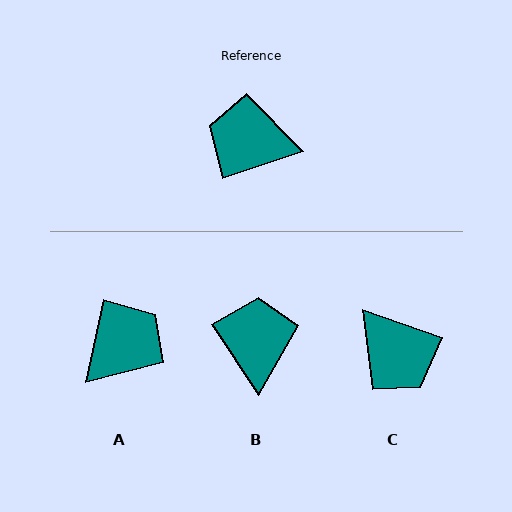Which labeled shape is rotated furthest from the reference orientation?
C, about 142 degrees away.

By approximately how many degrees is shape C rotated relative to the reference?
Approximately 142 degrees counter-clockwise.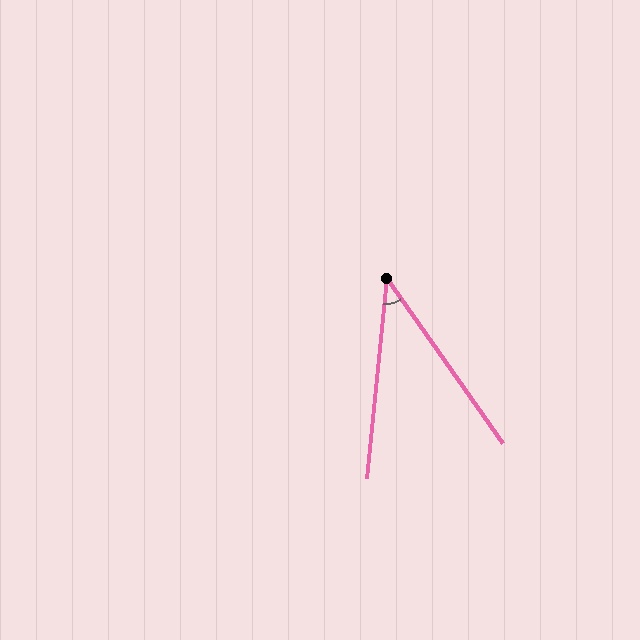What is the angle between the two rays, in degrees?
Approximately 41 degrees.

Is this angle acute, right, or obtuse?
It is acute.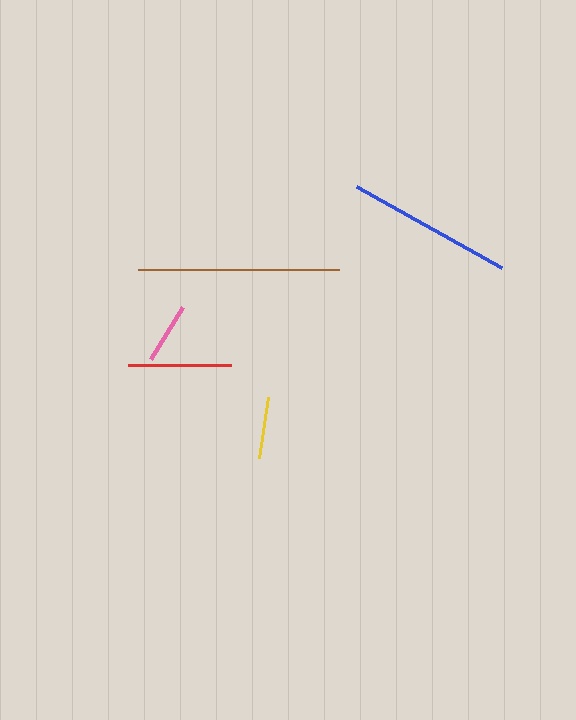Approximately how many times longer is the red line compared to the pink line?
The red line is approximately 1.7 times the length of the pink line.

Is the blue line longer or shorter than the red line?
The blue line is longer than the red line.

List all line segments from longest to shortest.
From longest to shortest: brown, blue, red, yellow, pink.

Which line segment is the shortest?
The pink line is the shortest at approximately 61 pixels.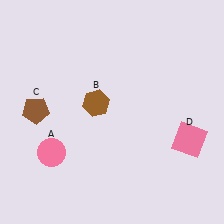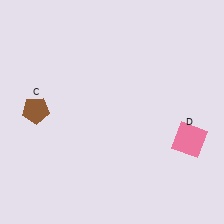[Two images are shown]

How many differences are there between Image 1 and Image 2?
There are 2 differences between the two images.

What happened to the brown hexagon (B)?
The brown hexagon (B) was removed in Image 2. It was in the top-left area of Image 1.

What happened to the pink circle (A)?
The pink circle (A) was removed in Image 2. It was in the bottom-left area of Image 1.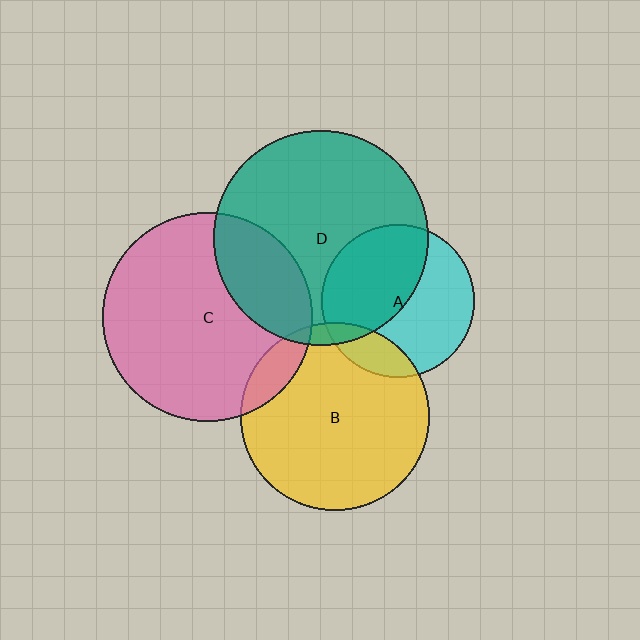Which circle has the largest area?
Circle D (teal).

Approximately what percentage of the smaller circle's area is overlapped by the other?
Approximately 50%.